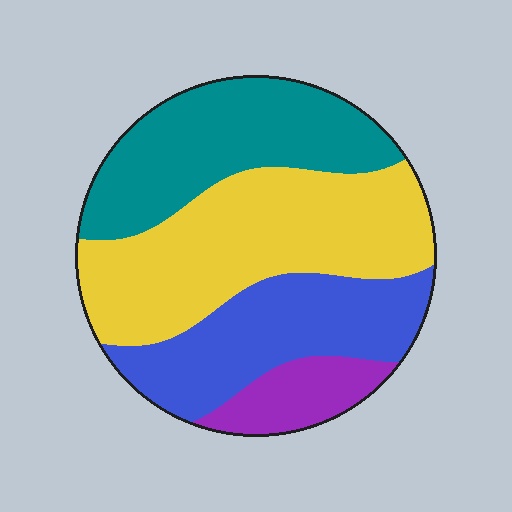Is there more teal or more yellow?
Yellow.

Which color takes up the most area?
Yellow, at roughly 40%.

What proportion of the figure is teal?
Teal takes up about one quarter (1/4) of the figure.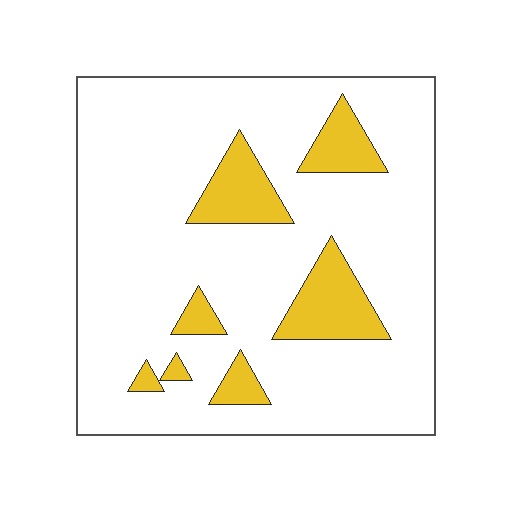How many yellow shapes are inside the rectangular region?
7.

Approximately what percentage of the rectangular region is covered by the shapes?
Approximately 15%.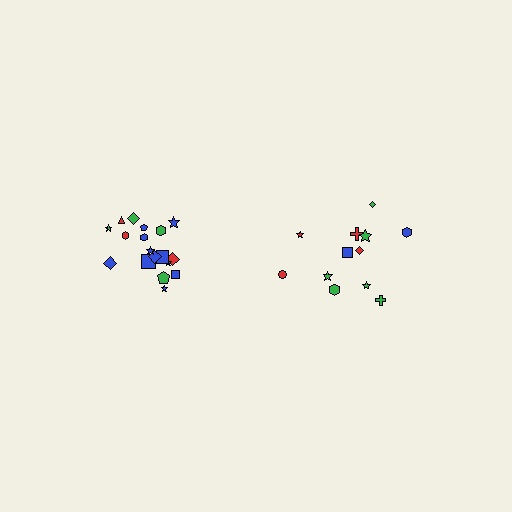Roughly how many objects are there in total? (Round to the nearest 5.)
Roughly 30 objects in total.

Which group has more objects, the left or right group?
The left group.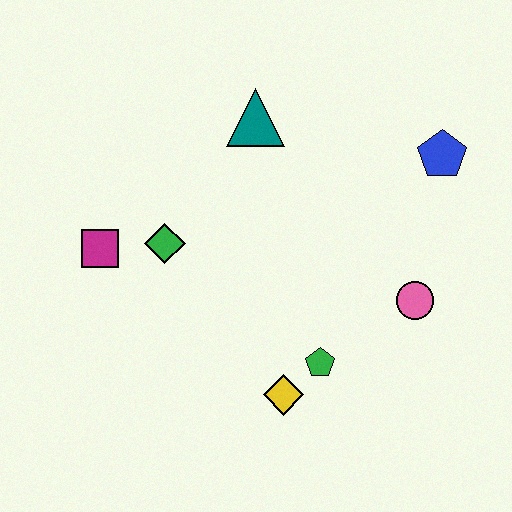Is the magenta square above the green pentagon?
Yes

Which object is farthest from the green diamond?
The blue pentagon is farthest from the green diamond.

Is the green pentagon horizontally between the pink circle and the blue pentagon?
No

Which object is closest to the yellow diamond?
The green pentagon is closest to the yellow diamond.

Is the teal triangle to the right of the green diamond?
Yes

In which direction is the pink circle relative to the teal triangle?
The pink circle is below the teal triangle.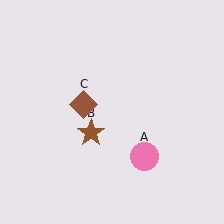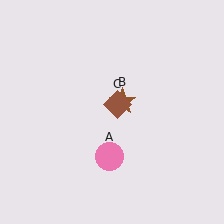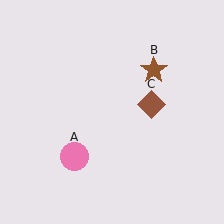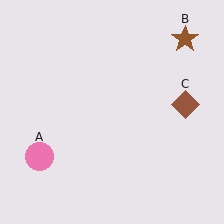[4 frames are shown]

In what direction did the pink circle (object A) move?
The pink circle (object A) moved left.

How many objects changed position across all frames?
3 objects changed position: pink circle (object A), brown star (object B), brown diamond (object C).